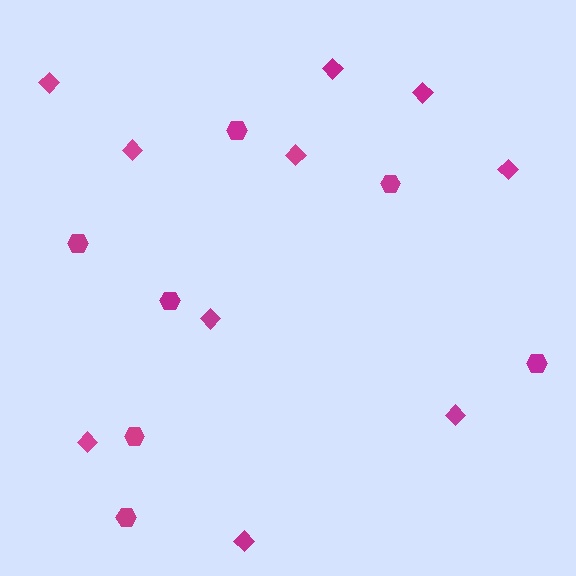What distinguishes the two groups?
There are 2 groups: one group of hexagons (7) and one group of diamonds (10).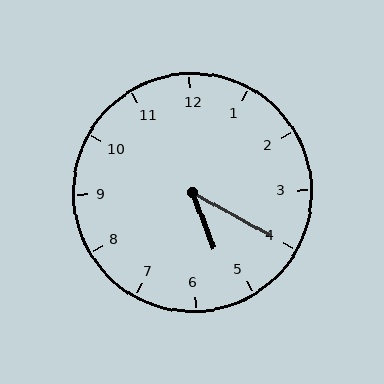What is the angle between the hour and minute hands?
Approximately 40 degrees.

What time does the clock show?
5:20.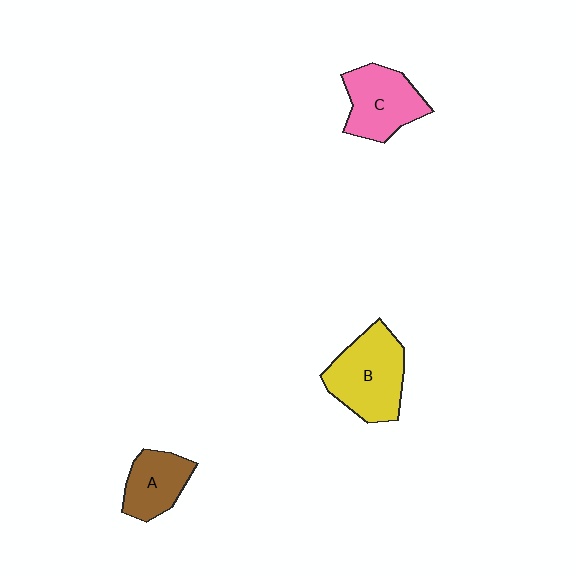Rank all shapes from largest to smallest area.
From largest to smallest: B (yellow), C (pink), A (brown).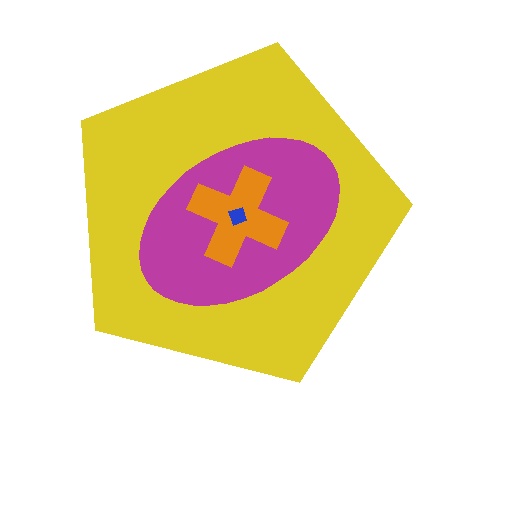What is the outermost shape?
The yellow pentagon.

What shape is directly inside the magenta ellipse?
The orange cross.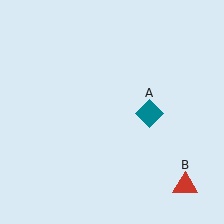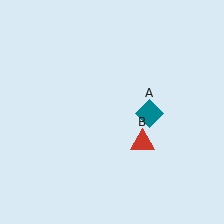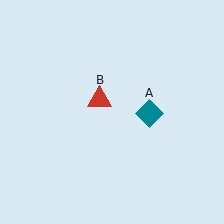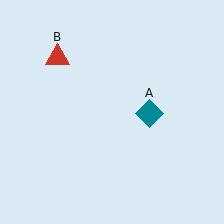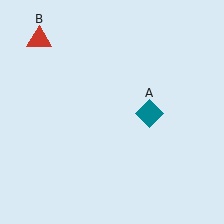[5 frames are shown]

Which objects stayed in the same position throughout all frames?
Teal diamond (object A) remained stationary.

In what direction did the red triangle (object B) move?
The red triangle (object B) moved up and to the left.